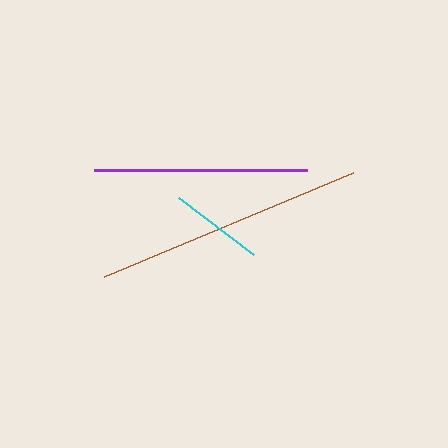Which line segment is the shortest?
The cyan line is the shortest at approximately 94 pixels.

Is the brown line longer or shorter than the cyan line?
The brown line is longer than the cyan line.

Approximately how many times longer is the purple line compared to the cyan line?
The purple line is approximately 2.3 times the length of the cyan line.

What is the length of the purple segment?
The purple segment is approximately 214 pixels long.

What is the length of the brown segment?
The brown segment is approximately 270 pixels long.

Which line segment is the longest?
The brown line is the longest at approximately 270 pixels.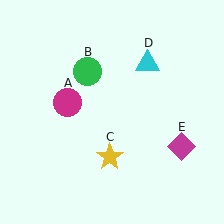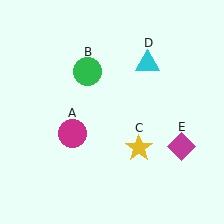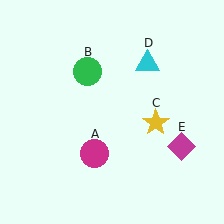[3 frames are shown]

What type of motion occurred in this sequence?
The magenta circle (object A), yellow star (object C) rotated counterclockwise around the center of the scene.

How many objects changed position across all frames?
2 objects changed position: magenta circle (object A), yellow star (object C).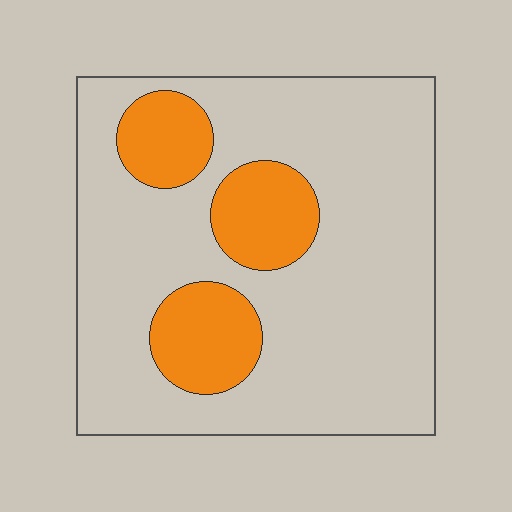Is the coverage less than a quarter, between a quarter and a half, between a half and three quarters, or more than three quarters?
Less than a quarter.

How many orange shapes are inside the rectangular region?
3.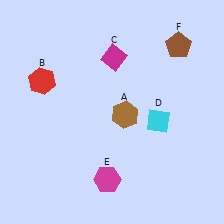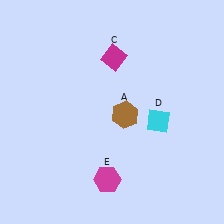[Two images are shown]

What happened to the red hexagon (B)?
The red hexagon (B) was removed in Image 2. It was in the top-left area of Image 1.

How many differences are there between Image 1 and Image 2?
There are 2 differences between the two images.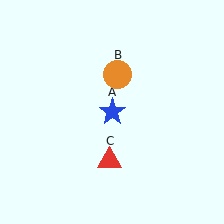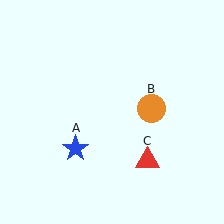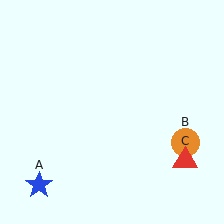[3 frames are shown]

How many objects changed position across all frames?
3 objects changed position: blue star (object A), orange circle (object B), red triangle (object C).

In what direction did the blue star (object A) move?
The blue star (object A) moved down and to the left.